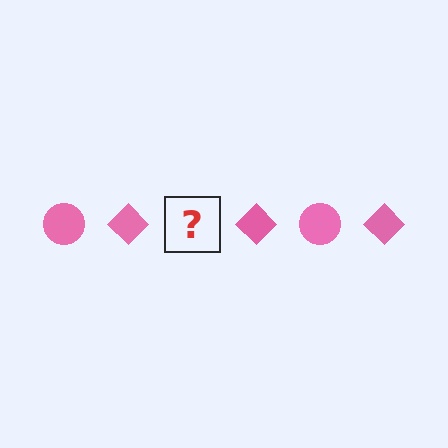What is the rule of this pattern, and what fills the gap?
The rule is that the pattern cycles through circle, diamond shapes in pink. The gap should be filled with a pink circle.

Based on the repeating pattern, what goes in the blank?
The blank should be a pink circle.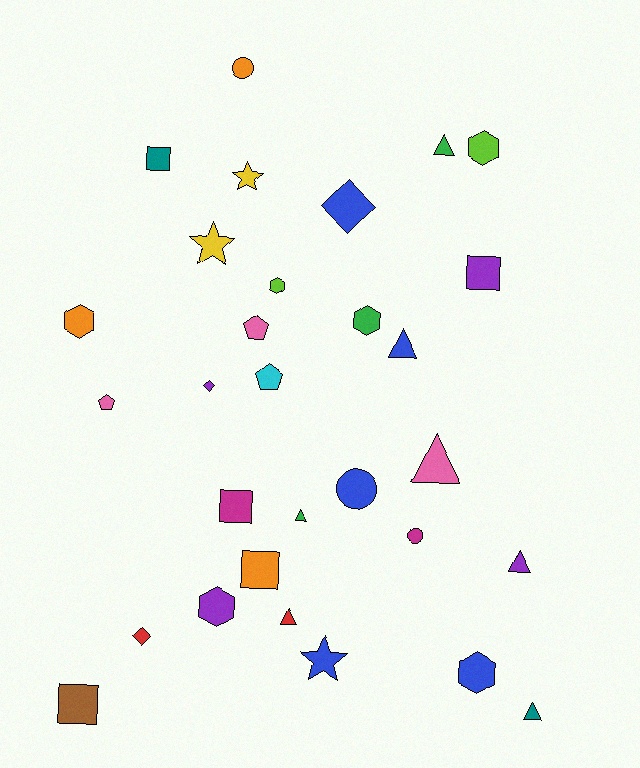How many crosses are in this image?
There are no crosses.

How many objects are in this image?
There are 30 objects.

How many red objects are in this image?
There are 2 red objects.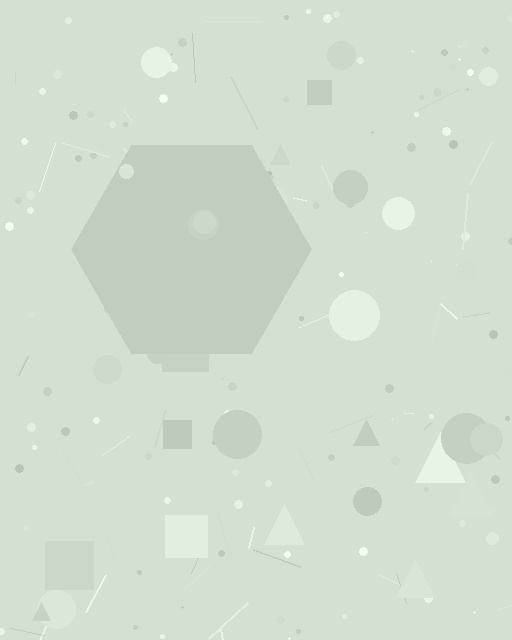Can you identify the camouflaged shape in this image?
The camouflaged shape is a hexagon.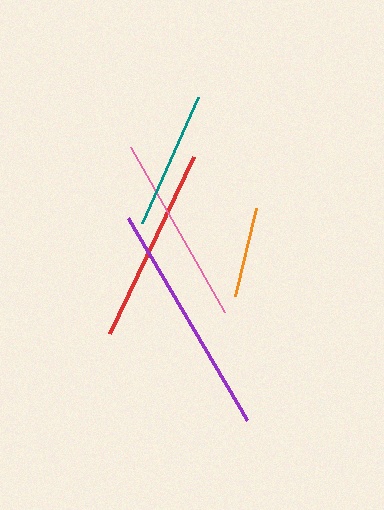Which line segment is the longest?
The purple line is the longest at approximately 235 pixels.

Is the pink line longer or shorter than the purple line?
The purple line is longer than the pink line.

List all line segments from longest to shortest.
From longest to shortest: purple, red, pink, teal, orange.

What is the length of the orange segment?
The orange segment is approximately 91 pixels long.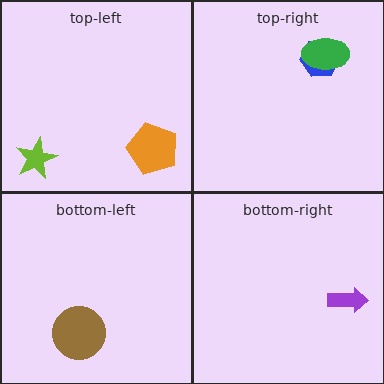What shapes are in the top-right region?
The blue hexagon, the green ellipse.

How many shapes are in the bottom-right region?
1.